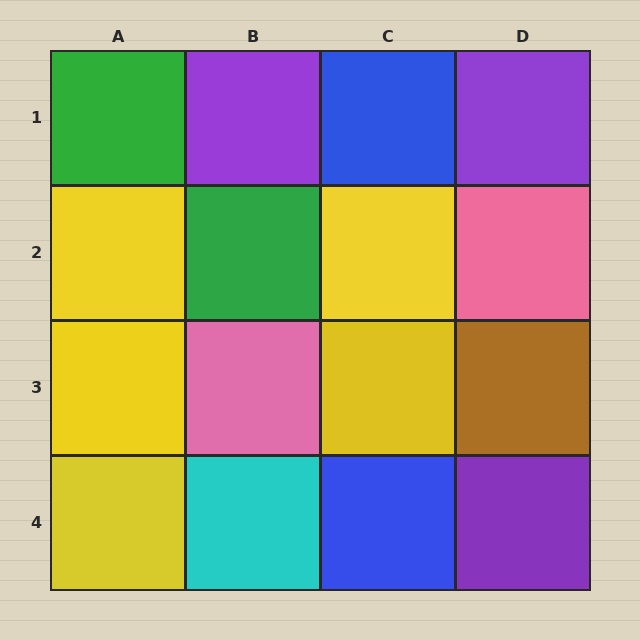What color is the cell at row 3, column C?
Yellow.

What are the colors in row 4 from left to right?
Yellow, cyan, blue, purple.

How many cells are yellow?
5 cells are yellow.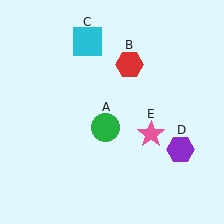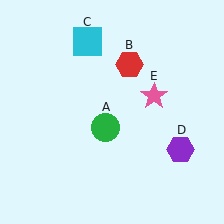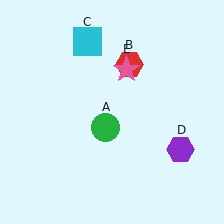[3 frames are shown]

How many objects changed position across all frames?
1 object changed position: pink star (object E).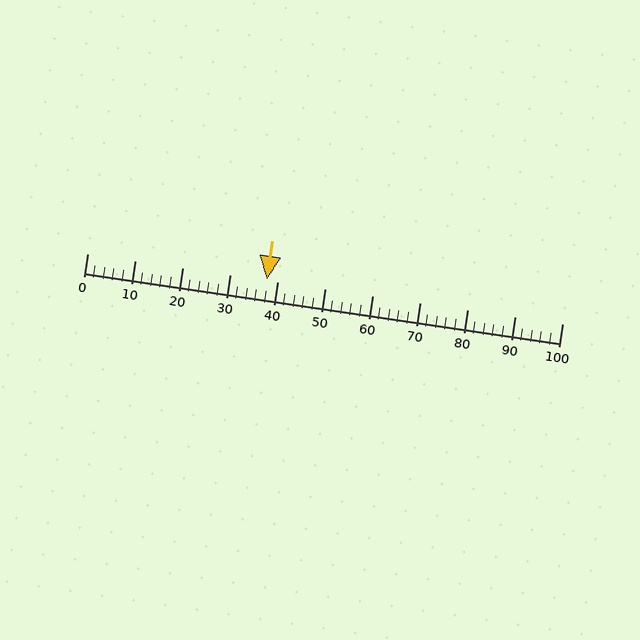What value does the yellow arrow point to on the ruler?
The yellow arrow points to approximately 38.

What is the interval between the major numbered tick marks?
The major tick marks are spaced 10 units apart.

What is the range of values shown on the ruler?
The ruler shows values from 0 to 100.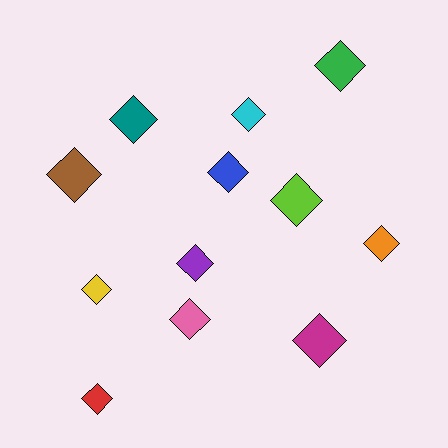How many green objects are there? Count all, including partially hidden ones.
There is 1 green object.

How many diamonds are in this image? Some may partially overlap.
There are 12 diamonds.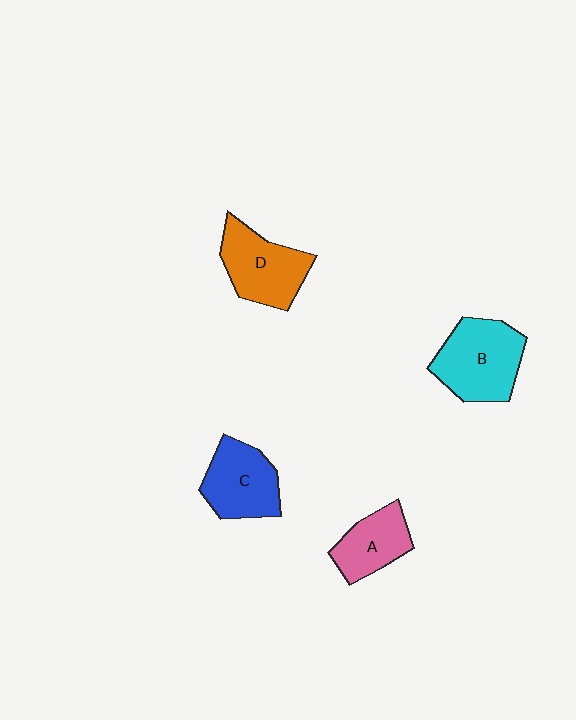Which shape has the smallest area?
Shape A (pink).